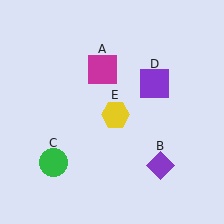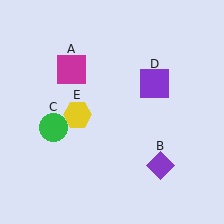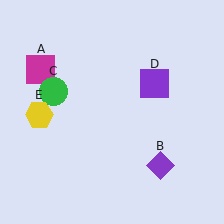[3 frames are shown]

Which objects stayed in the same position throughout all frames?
Purple diamond (object B) and purple square (object D) remained stationary.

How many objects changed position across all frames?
3 objects changed position: magenta square (object A), green circle (object C), yellow hexagon (object E).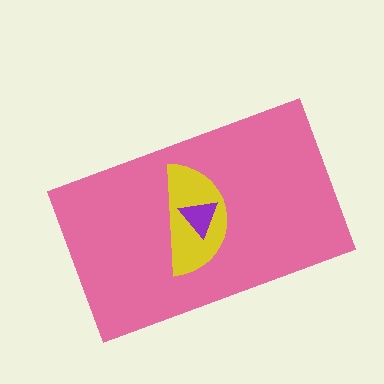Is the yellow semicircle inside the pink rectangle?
Yes.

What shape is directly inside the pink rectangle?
The yellow semicircle.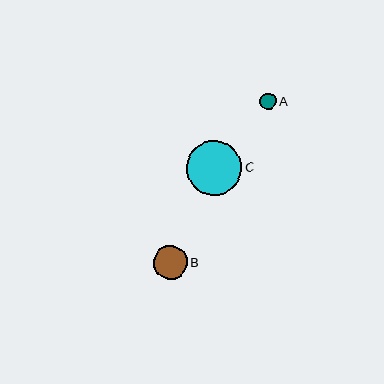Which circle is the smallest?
Circle A is the smallest with a size of approximately 16 pixels.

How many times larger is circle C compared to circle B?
Circle C is approximately 1.6 times the size of circle B.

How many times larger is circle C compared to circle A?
Circle C is approximately 3.3 times the size of circle A.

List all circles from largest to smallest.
From largest to smallest: C, B, A.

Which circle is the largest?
Circle C is the largest with a size of approximately 55 pixels.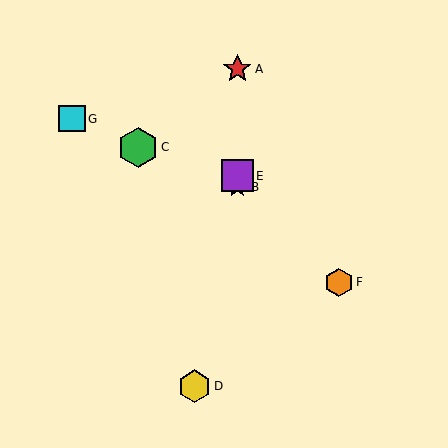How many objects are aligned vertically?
3 objects (A, B, E) are aligned vertically.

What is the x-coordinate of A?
Object A is at x≈237.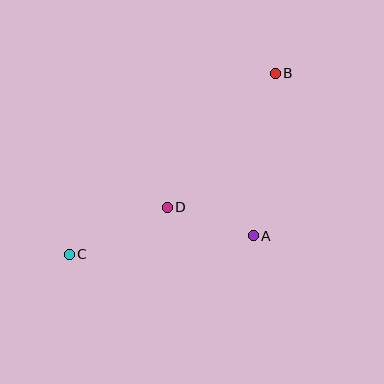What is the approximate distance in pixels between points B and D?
The distance between B and D is approximately 172 pixels.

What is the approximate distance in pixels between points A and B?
The distance between A and B is approximately 164 pixels.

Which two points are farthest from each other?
Points B and C are farthest from each other.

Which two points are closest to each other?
Points A and D are closest to each other.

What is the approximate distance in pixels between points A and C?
The distance between A and C is approximately 185 pixels.